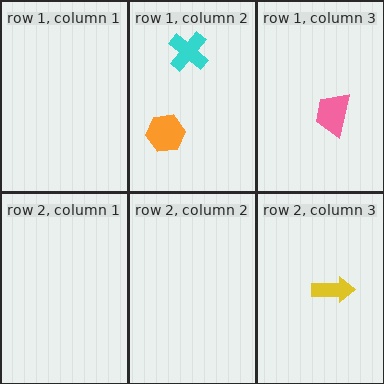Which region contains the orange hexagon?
The row 1, column 2 region.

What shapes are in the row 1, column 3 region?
The pink trapezoid.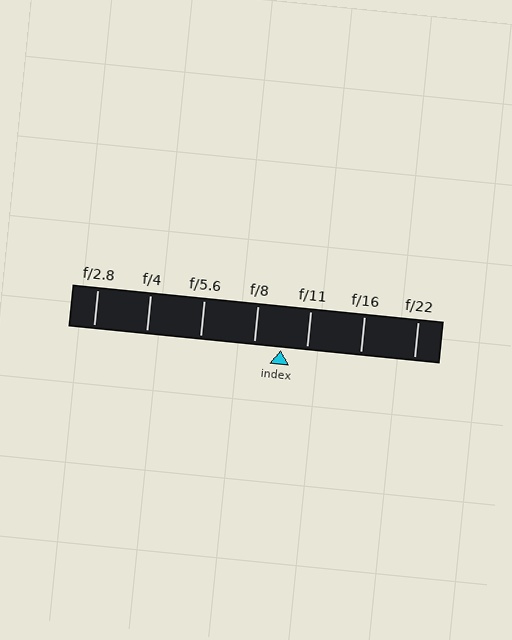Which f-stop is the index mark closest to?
The index mark is closest to f/11.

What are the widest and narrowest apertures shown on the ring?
The widest aperture shown is f/2.8 and the narrowest is f/22.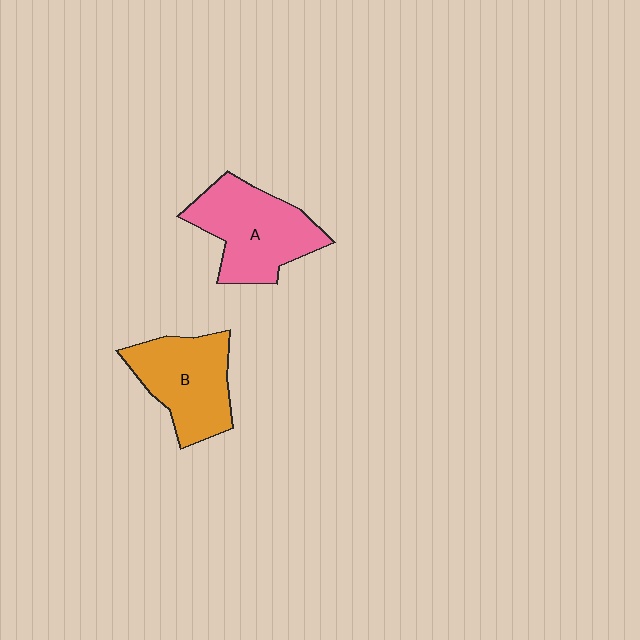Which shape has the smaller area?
Shape B (orange).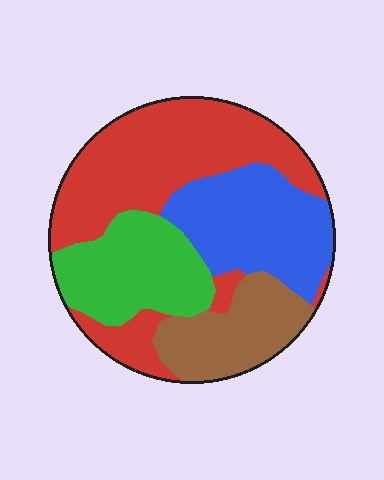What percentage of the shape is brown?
Brown covers roughly 15% of the shape.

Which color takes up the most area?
Red, at roughly 40%.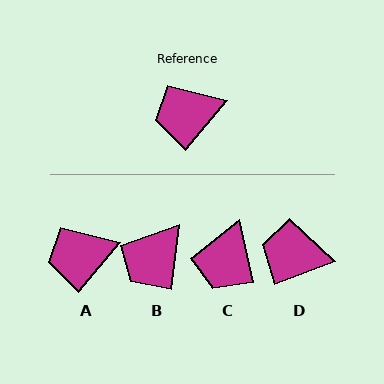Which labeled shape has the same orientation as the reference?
A.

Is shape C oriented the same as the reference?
No, it is off by about 53 degrees.